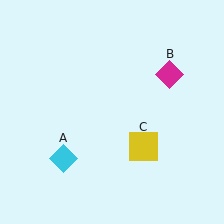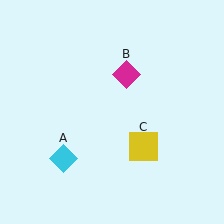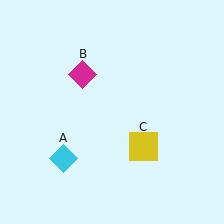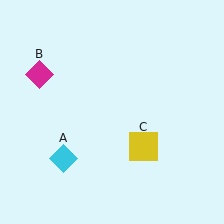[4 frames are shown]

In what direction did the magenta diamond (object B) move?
The magenta diamond (object B) moved left.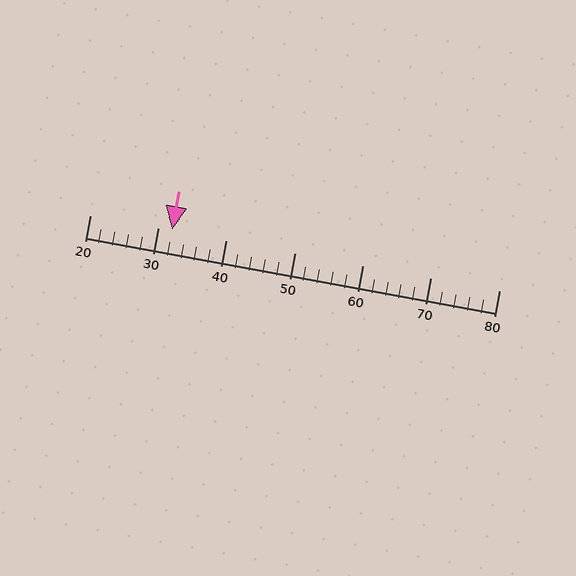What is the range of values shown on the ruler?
The ruler shows values from 20 to 80.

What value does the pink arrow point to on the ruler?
The pink arrow points to approximately 32.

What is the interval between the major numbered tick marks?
The major tick marks are spaced 10 units apart.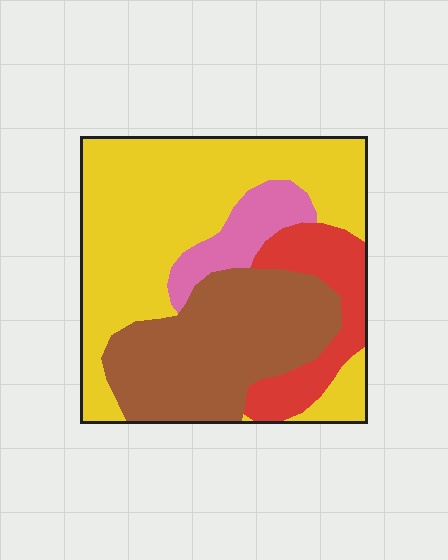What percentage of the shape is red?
Red takes up about one eighth (1/8) of the shape.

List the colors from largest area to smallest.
From largest to smallest: yellow, brown, red, pink.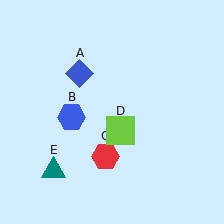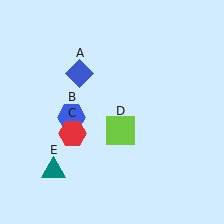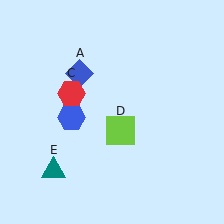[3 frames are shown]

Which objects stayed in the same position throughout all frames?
Blue diamond (object A) and blue hexagon (object B) and lime square (object D) and teal triangle (object E) remained stationary.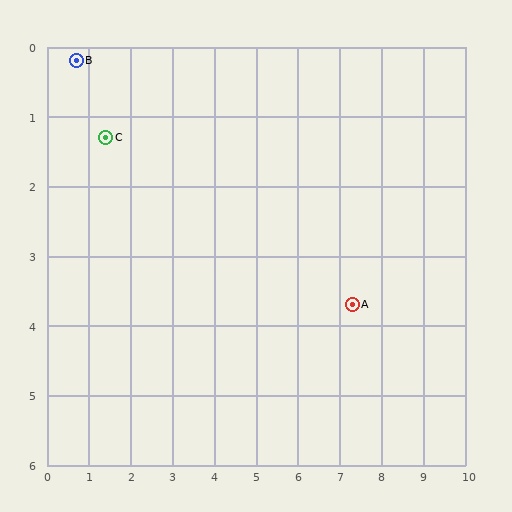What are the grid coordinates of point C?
Point C is at approximately (1.4, 1.3).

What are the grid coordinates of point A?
Point A is at approximately (7.3, 3.7).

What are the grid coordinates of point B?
Point B is at approximately (0.7, 0.2).